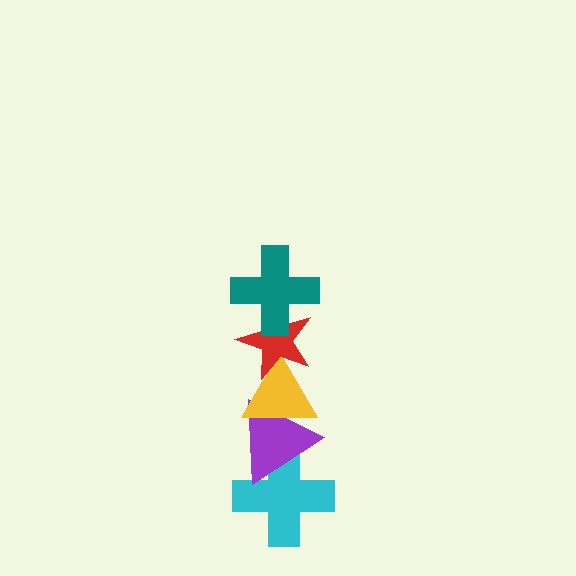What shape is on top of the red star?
The teal cross is on top of the red star.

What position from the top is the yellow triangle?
The yellow triangle is 3rd from the top.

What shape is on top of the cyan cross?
The purple triangle is on top of the cyan cross.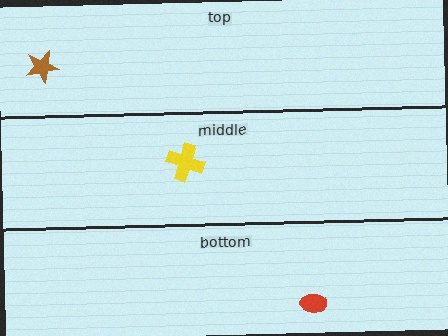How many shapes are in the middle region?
1.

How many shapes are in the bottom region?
1.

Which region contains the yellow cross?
The middle region.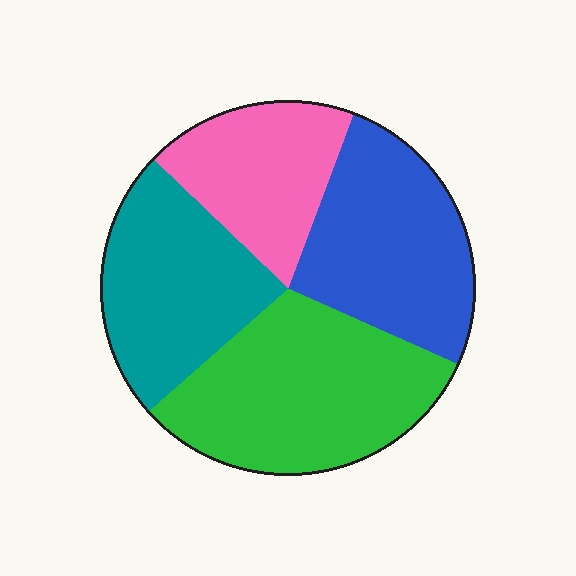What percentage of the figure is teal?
Teal covers about 25% of the figure.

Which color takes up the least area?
Pink, at roughly 20%.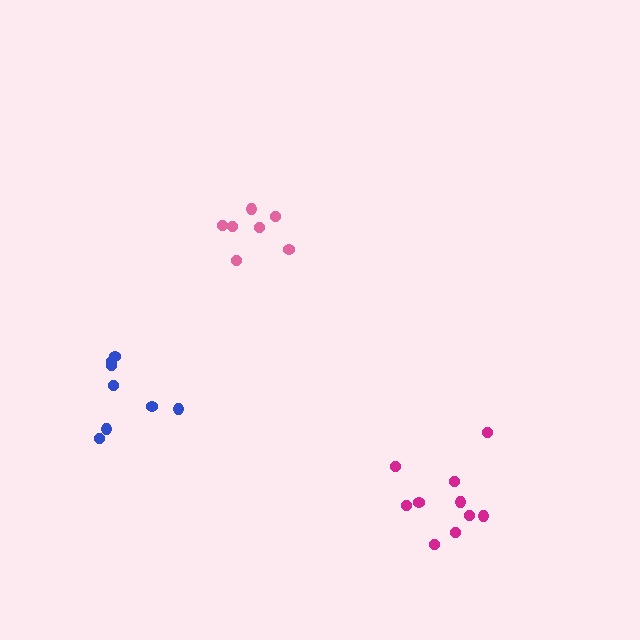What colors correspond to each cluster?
The clusters are colored: blue, magenta, pink.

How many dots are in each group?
Group 1: 8 dots, Group 2: 10 dots, Group 3: 7 dots (25 total).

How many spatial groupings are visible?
There are 3 spatial groupings.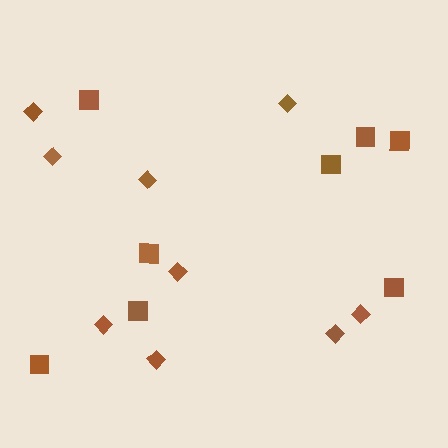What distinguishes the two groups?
There are 2 groups: one group of diamonds (9) and one group of squares (8).